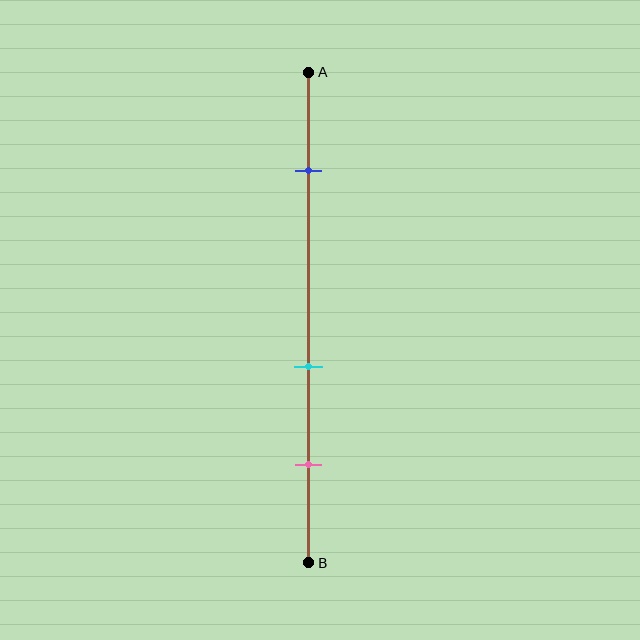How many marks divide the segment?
There are 3 marks dividing the segment.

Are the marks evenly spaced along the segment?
No, the marks are not evenly spaced.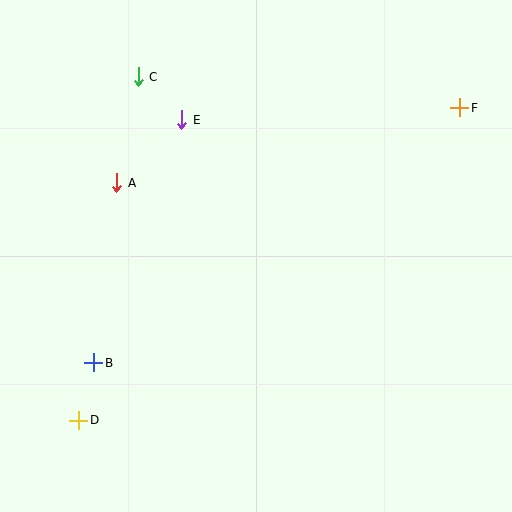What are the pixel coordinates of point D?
Point D is at (79, 421).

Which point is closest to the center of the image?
Point E at (182, 120) is closest to the center.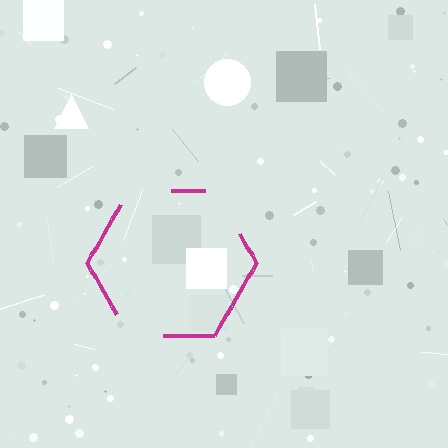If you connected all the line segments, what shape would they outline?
They would outline a hexagon.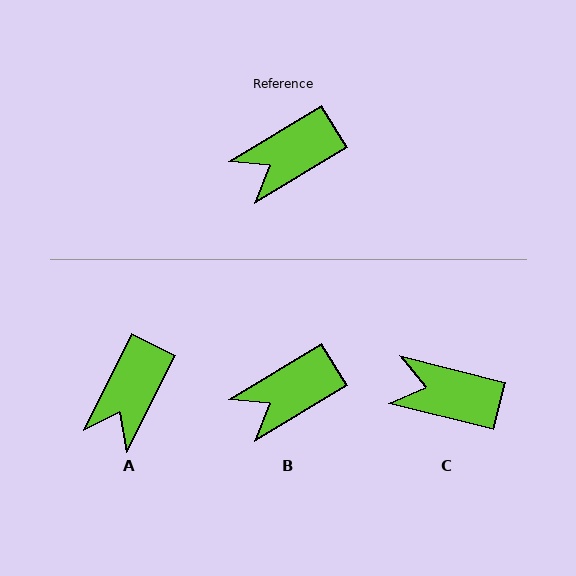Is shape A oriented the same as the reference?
No, it is off by about 32 degrees.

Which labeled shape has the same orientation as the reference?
B.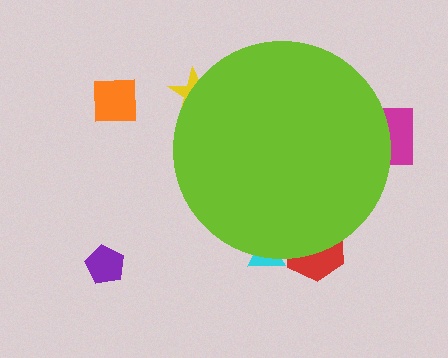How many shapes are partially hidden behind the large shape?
4 shapes are partially hidden.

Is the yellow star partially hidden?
Yes, the yellow star is partially hidden behind the lime circle.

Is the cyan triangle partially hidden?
Yes, the cyan triangle is partially hidden behind the lime circle.